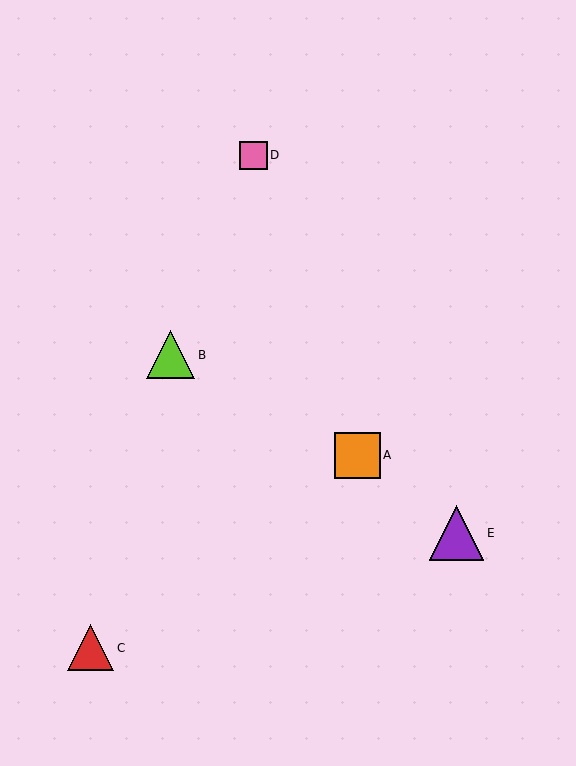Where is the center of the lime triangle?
The center of the lime triangle is at (171, 355).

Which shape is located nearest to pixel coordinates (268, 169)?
The pink square (labeled D) at (253, 155) is nearest to that location.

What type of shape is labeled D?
Shape D is a pink square.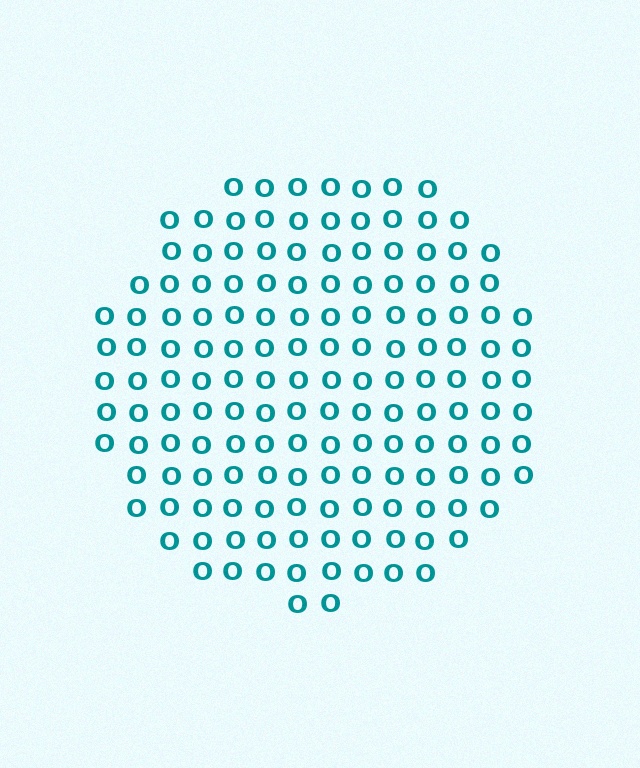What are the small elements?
The small elements are letter O's.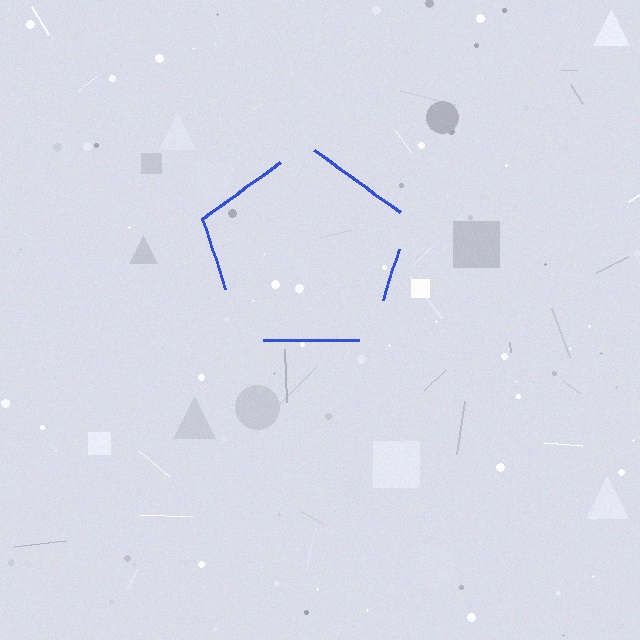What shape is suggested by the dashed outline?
The dashed outline suggests a pentagon.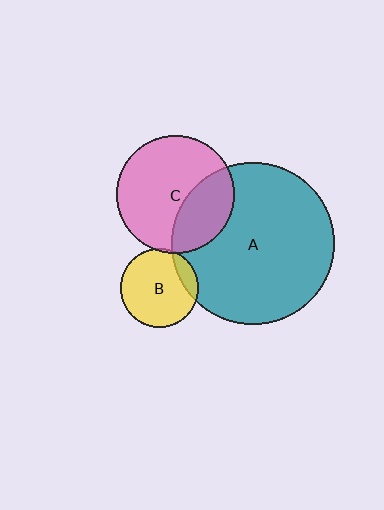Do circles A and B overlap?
Yes.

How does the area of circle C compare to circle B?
Approximately 2.2 times.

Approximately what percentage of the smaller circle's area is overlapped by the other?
Approximately 15%.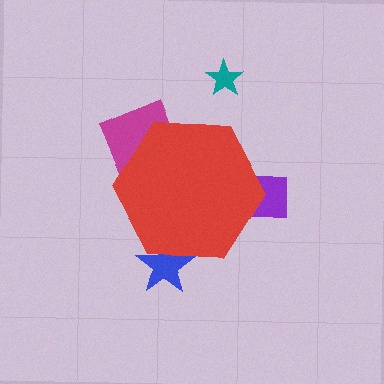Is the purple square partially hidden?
Yes, the purple square is partially hidden behind the red hexagon.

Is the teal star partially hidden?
No, the teal star is fully visible.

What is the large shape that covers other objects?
A red hexagon.